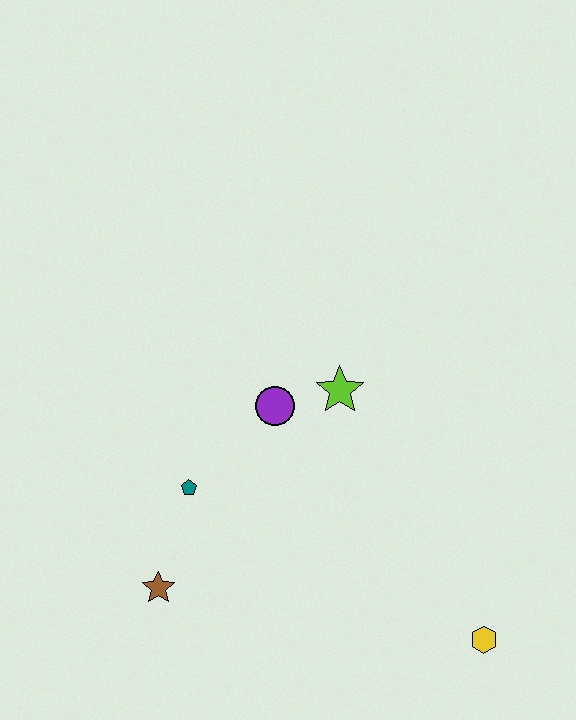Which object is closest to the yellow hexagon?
The lime star is closest to the yellow hexagon.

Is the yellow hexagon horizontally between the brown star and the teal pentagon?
No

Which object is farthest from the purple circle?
The yellow hexagon is farthest from the purple circle.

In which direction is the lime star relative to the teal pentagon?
The lime star is to the right of the teal pentagon.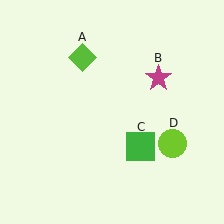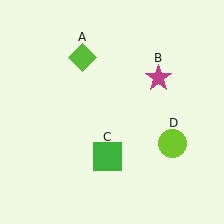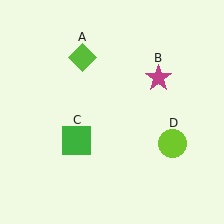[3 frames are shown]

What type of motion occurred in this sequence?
The green square (object C) rotated clockwise around the center of the scene.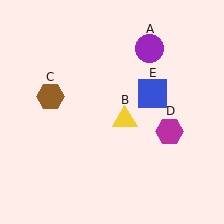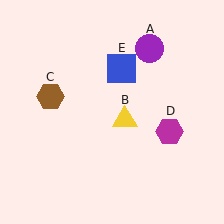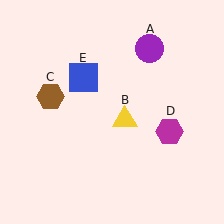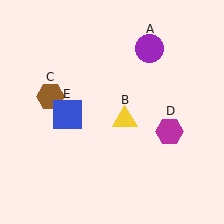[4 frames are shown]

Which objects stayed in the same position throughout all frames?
Purple circle (object A) and yellow triangle (object B) and brown hexagon (object C) and magenta hexagon (object D) remained stationary.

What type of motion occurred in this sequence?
The blue square (object E) rotated counterclockwise around the center of the scene.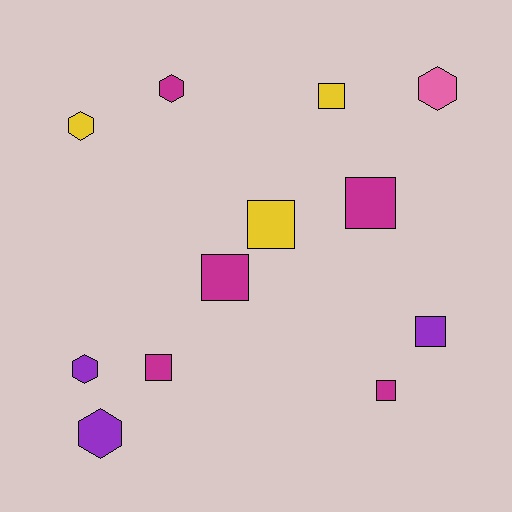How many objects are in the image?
There are 12 objects.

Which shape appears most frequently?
Square, with 7 objects.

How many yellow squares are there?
There are 2 yellow squares.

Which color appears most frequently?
Magenta, with 5 objects.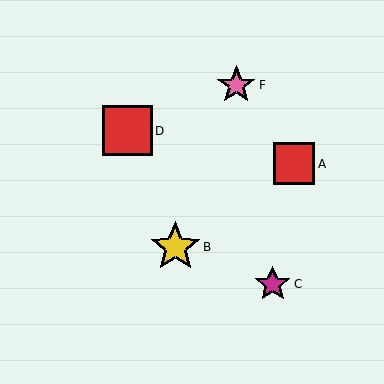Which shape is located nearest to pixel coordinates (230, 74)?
The pink star (labeled F) at (236, 85) is nearest to that location.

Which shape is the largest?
The yellow star (labeled B) is the largest.